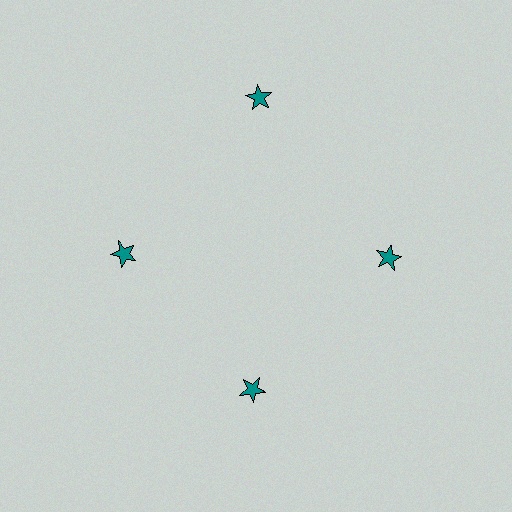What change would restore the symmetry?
The symmetry would be restored by moving it inward, back onto the ring so that all 4 stars sit at equal angles and equal distance from the center.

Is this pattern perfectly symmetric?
No. The 4 teal stars are arranged in a ring, but one element near the 12 o'clock position is pushed outward from the center, breaking the 4-fold rotational symmetry.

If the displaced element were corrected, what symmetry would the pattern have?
It would have 4-fold rotational symmetry — the pattern would map onto itself every 90 degrees.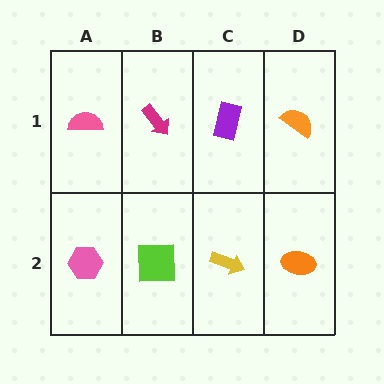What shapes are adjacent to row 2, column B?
A magenta arrow (row 1, column B), a pink hexagon (row 2, column A), a yellow arrow (row 2, column C).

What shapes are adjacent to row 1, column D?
An orange ellipse (row 2, column D), a purple rectangle (row 1, column C).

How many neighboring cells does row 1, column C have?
3.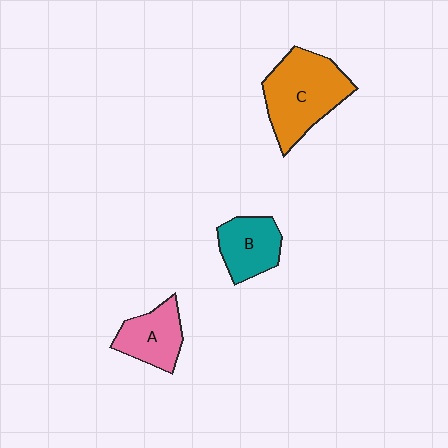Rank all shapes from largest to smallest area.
From largest to smallest: C (orange), B (teal), A (pink).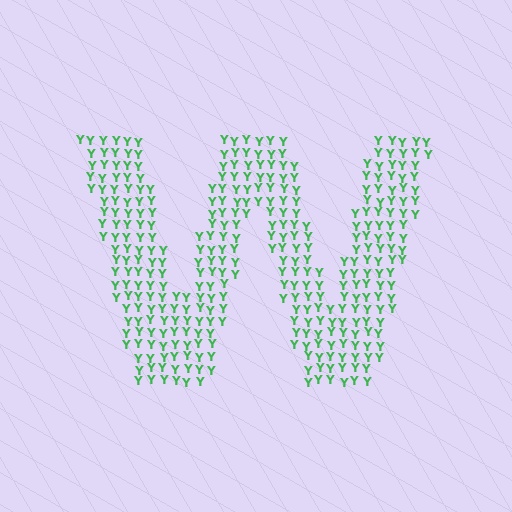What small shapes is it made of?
It is made of small letter Y's.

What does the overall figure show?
The overall figure shows the letter W.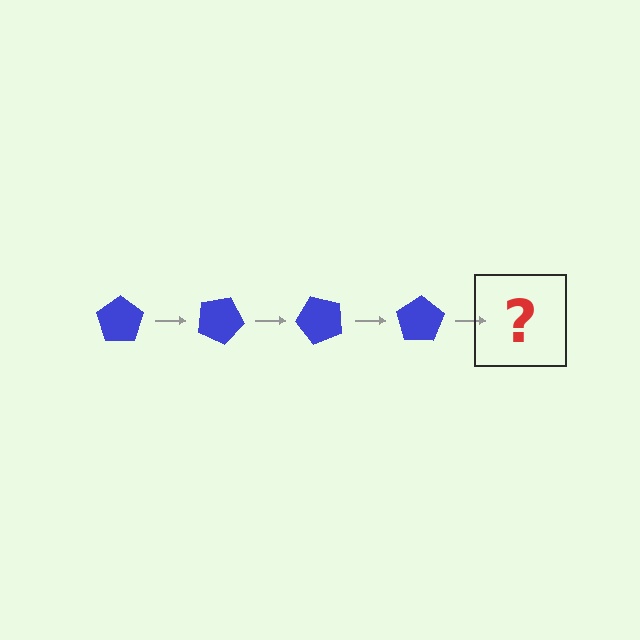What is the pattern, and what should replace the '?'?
The pattern is that the pentagon rotates 25 degrees each step. The '?' should be a blue pentagon rotated 100 degrees.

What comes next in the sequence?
The next element should be a blue pentagon rotated 100 degrees.